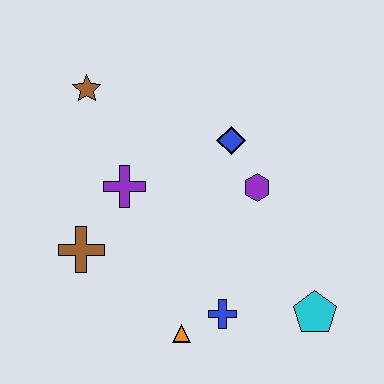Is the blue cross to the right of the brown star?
Yes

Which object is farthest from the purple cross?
The cyan pentagon is farthest from the purple cross.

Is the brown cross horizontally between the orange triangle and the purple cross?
No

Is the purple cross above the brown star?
No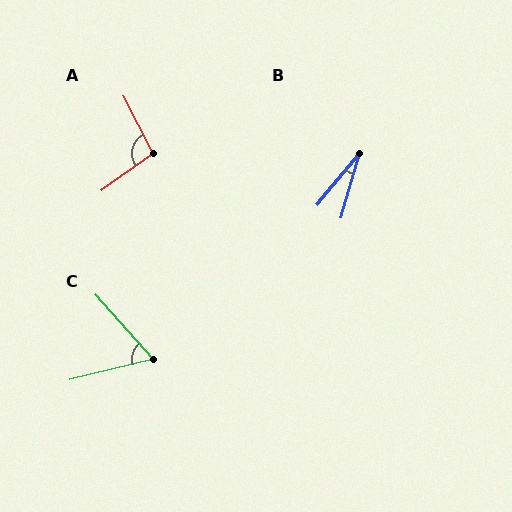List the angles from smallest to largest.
B (24°), C (62°), A (98°).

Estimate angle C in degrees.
Approximately 62 degrees.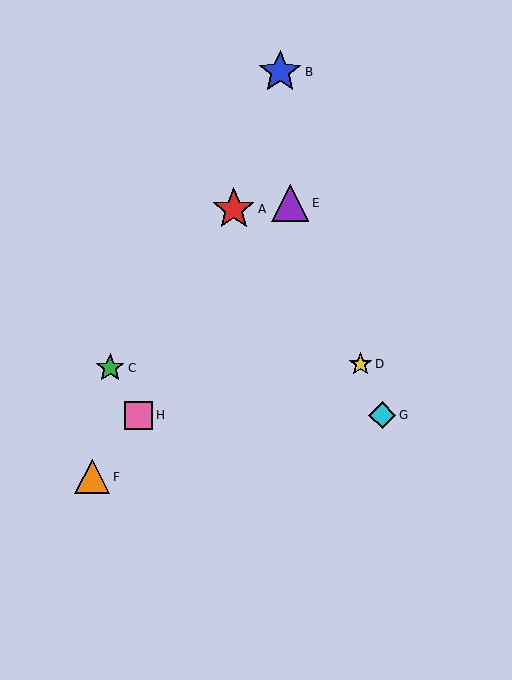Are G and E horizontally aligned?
No, G is at y≈415 and E is at y≈203.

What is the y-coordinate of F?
Object F is at y≈477.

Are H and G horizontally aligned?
Yes, both are at y≈415.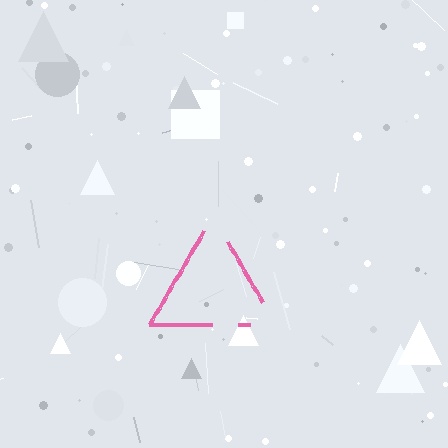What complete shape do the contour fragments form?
The contour fragments form a triangle.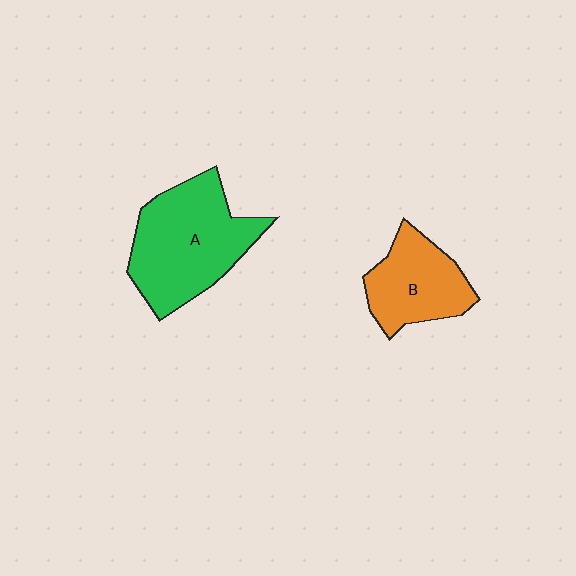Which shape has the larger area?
Shape A (green).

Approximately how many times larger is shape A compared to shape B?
Approximately 1.6 times.